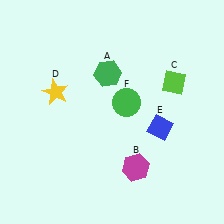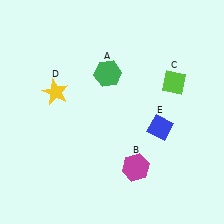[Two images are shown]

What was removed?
The green circle (F) was removed in Image 2.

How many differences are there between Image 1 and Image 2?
There is 1 difference between the two images.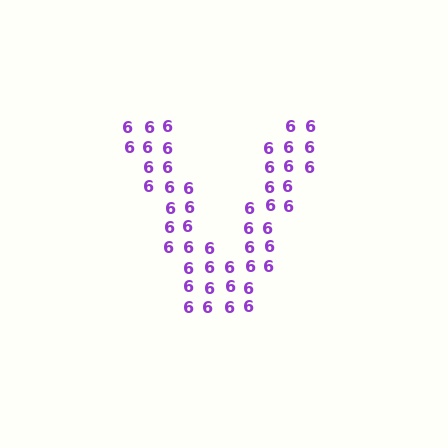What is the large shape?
The large shape is the letter V.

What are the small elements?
The small elements are digit 6's.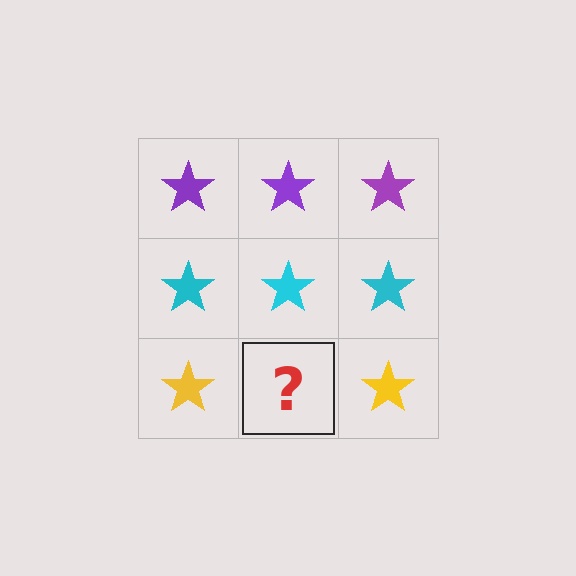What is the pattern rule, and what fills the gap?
The rule is that each row has a consistent color. The gap should be filled with a yellow star.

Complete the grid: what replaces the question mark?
The question mark should be replaced with a yellow star.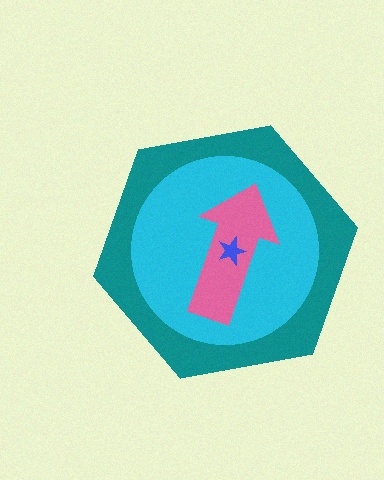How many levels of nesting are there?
4.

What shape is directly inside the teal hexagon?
The cyan circle.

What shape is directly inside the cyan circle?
The pink arrow.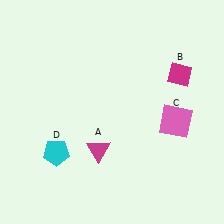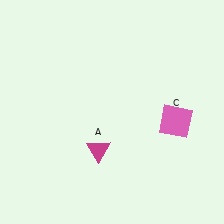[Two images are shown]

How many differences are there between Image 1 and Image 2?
There are 2 differences between the two images.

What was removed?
The magenta diamond (B), the cyan pentagon (D) were removed in Image 2.